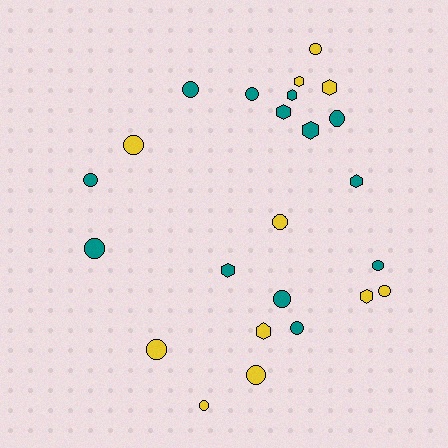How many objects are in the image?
There are 24 objects.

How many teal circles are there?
There are 8 teal circles.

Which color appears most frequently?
Teal, with 13 objects.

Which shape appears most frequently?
Circle, with 15 objects.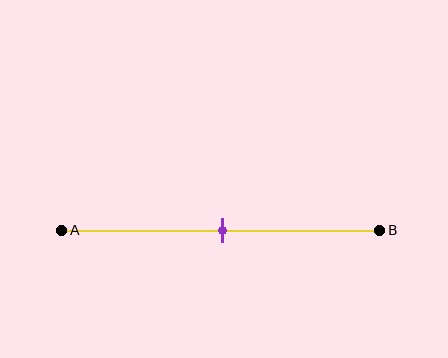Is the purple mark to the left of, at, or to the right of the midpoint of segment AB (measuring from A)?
The purple mark is approximately at the midpoint of segment AB.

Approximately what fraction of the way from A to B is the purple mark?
The purple mark is approximately 50% of the way from A to B.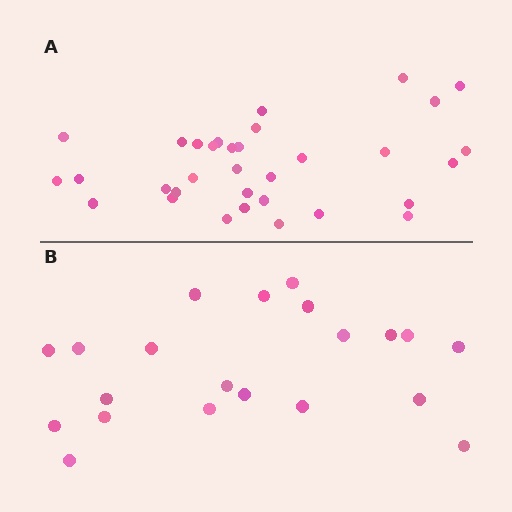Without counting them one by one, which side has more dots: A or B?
Region A (the top region) has more dots.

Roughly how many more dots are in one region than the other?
Region A has roughly 12 or so more dots than region B.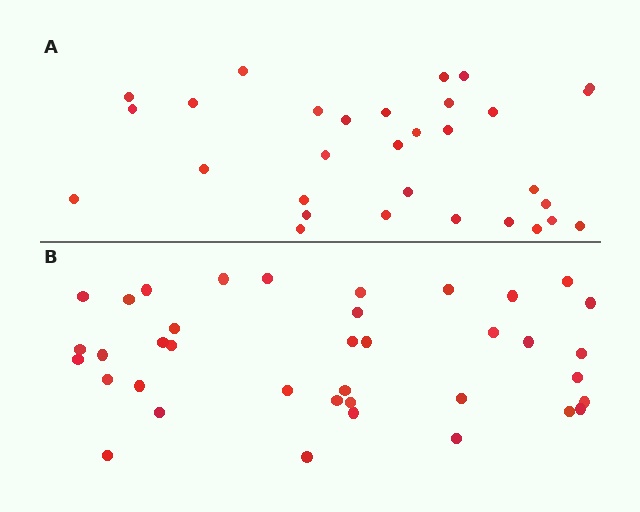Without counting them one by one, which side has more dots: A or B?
Region B (the bottom region) has more dots.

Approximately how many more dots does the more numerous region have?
Region B has roughly 8 or so more dots than region A.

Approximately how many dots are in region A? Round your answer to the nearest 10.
About 30 dots. (The exact count is 31, which rounds to 30.)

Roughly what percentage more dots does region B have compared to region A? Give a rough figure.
About 25% more.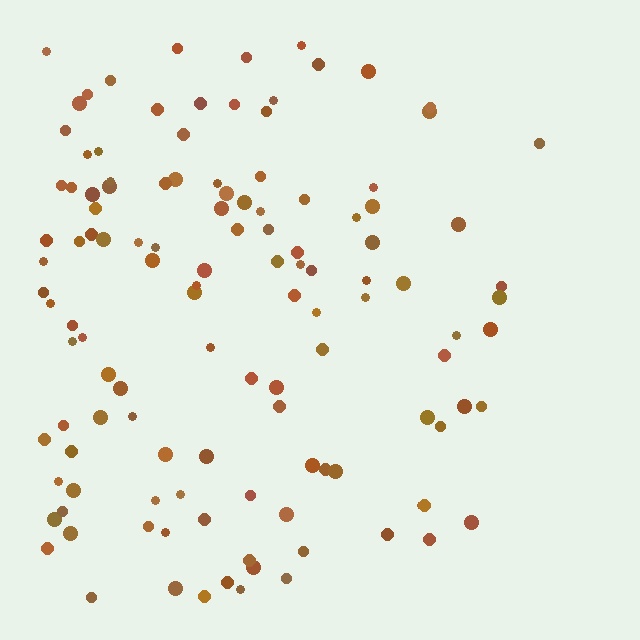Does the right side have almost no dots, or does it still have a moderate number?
Still a moderate number, just noticeably fewer than the left.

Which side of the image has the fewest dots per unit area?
The right.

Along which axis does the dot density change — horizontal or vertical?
Horizontal.